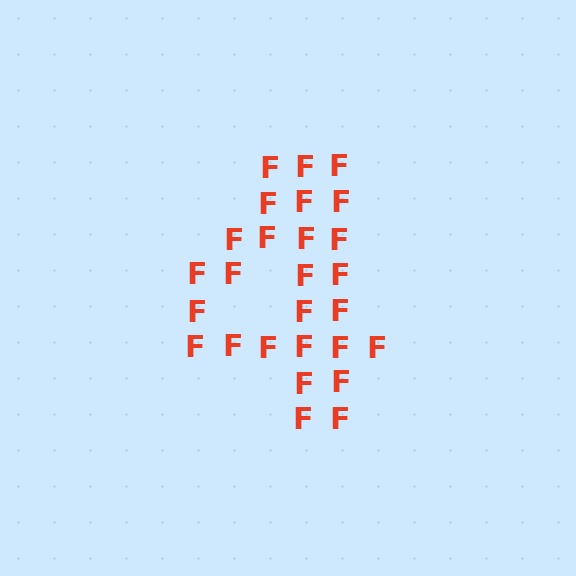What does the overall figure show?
The overall figure shows the digit 4.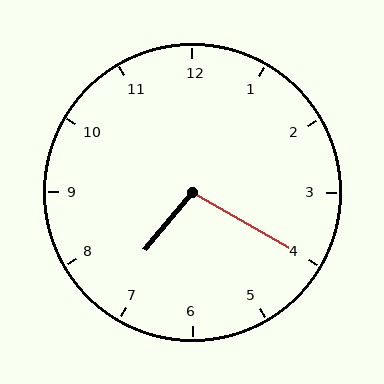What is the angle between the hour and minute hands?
Approximately 100 degrees.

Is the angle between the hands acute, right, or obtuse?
It is obtuse.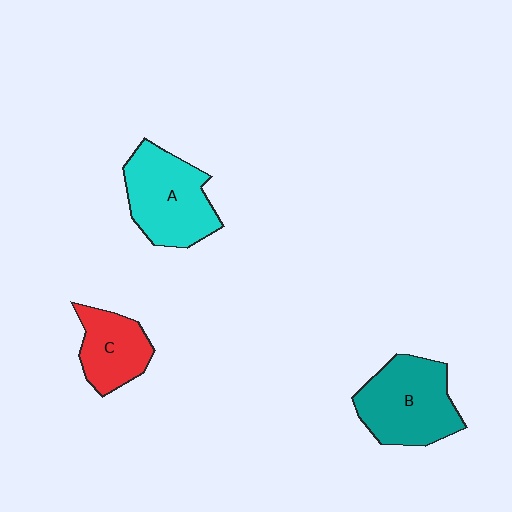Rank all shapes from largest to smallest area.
From largest to smallest: B (teal), A (cyan), C (red).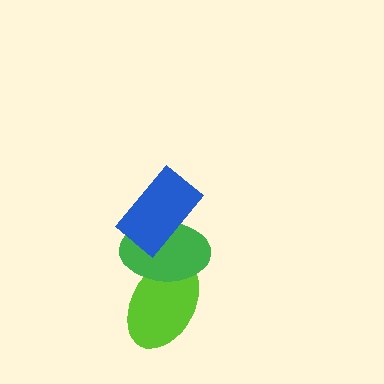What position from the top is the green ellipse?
The green ellipse is 2nd from the top.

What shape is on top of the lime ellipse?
The green ellipse is on top of the lime ellipse.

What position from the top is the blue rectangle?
The blue rectangle is 1st from the top.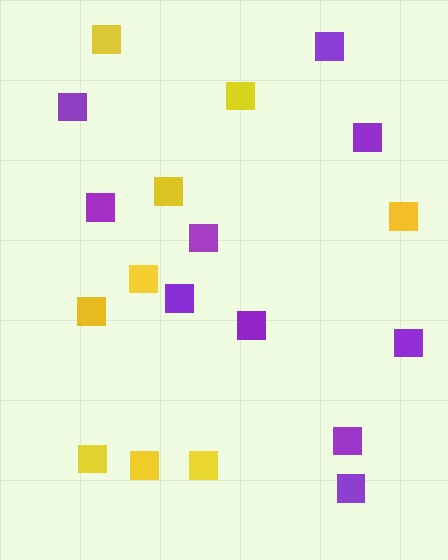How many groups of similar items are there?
There are 2 groups: one group of yellow squares (9) and one group of purple squares (10).